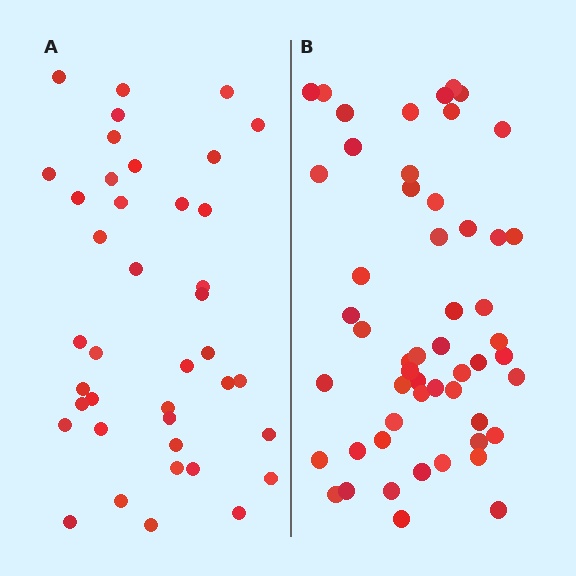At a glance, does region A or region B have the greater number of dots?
Region B (the right region) has more dots.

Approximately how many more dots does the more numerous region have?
Region B has approximately 15 more dots than region A.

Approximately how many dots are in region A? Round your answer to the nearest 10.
About 40 dots.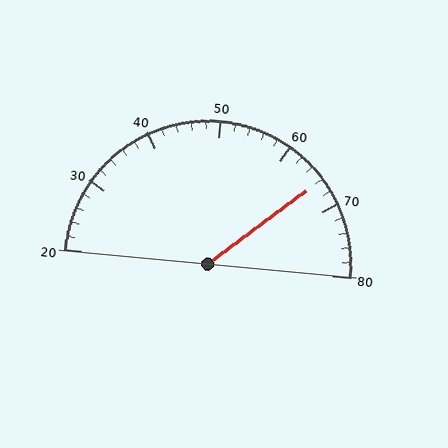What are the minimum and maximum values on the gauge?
The gauge ranges from 20 to 80.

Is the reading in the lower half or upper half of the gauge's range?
The reading is in the upper half of the range (20 to 80).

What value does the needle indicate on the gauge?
The needle indicates approximately 66.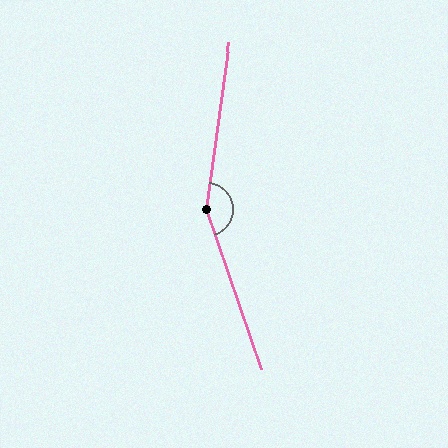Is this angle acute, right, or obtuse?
It is obtuse.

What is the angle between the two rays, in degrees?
Approximately 153 degrees.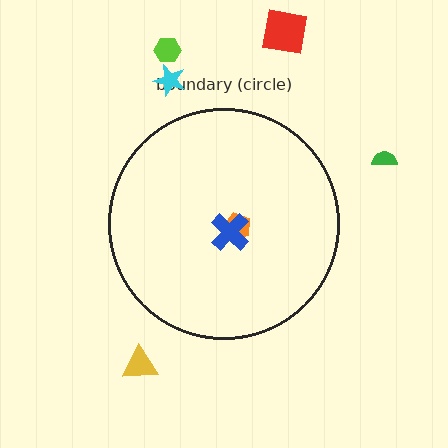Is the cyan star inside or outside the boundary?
Outside.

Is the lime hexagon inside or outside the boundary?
Outside.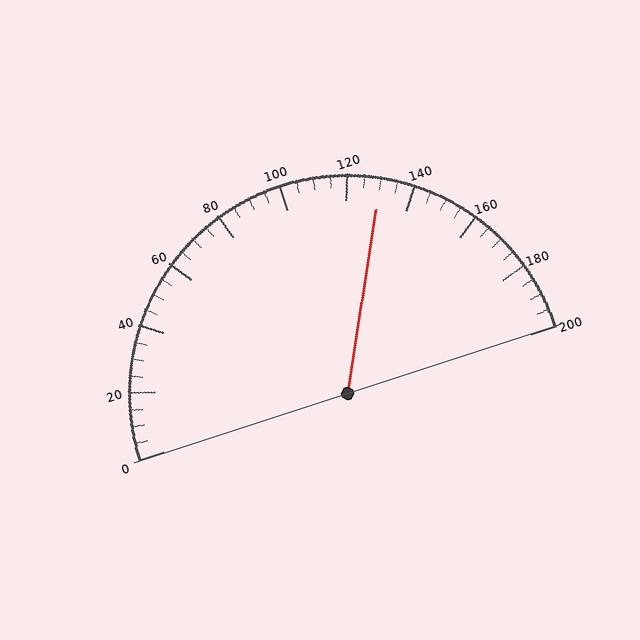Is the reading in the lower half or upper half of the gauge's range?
The reading is in the upper half of the range (0 to 200).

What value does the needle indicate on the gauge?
The needle indicates approximately 130.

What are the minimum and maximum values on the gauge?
The gauge ranges from 0 to 200.